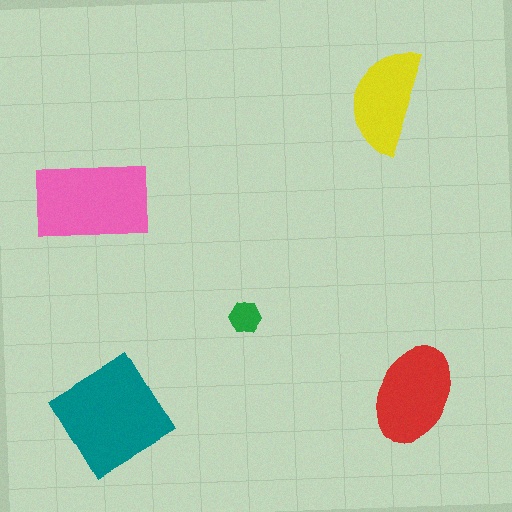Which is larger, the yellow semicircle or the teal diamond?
The teal diamond.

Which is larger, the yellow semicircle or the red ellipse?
The red ellipse.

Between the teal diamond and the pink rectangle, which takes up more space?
The teal diamond.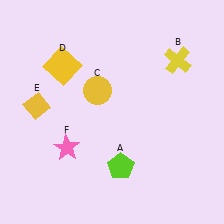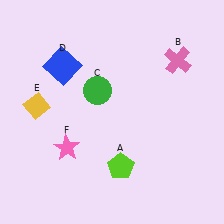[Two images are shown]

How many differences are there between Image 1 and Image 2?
There are 3 differences between the two images.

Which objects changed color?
B changed from yellow to pink. C changed from yellow to green. D changed from yellow to blue.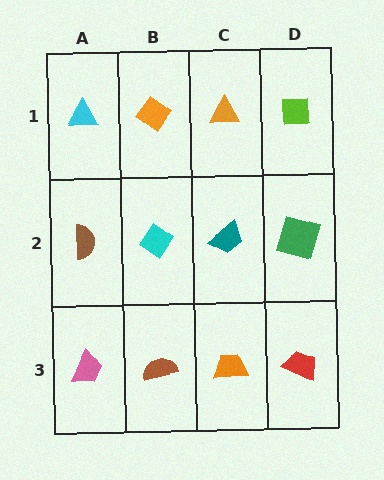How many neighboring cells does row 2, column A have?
3.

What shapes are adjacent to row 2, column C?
An orange triangle (row 1, column C), an orange trapezoid (row 3, column C), a cyan diamond (row 2, column B), a green square (row 2, column D).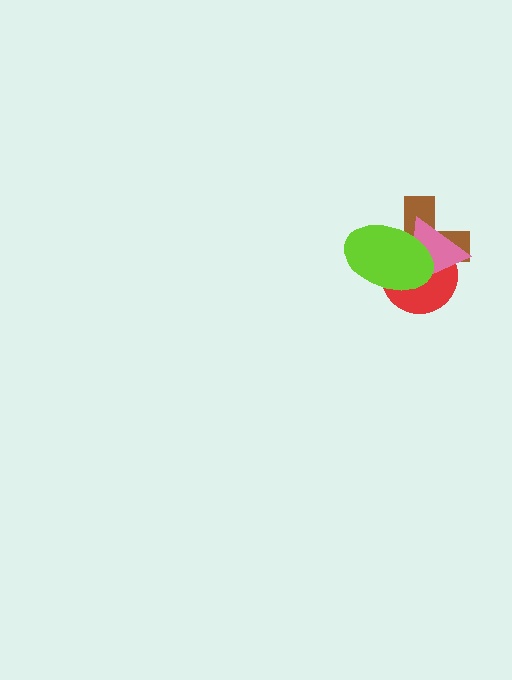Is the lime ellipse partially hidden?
No, no other shape covers it.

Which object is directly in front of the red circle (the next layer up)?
The pink triangle is directly in front of the red circle.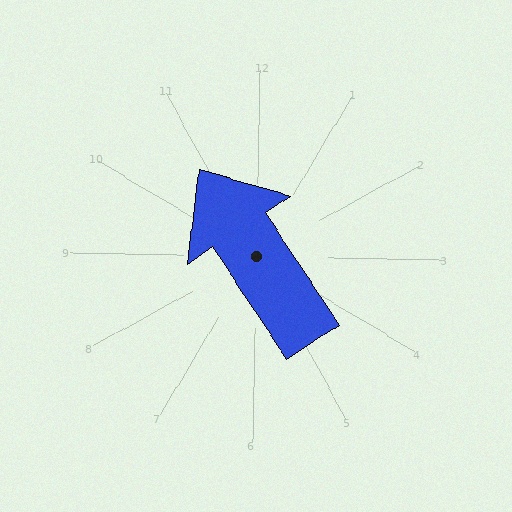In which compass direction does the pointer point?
Northwest.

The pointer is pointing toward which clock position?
Roughly 11 o'clock.